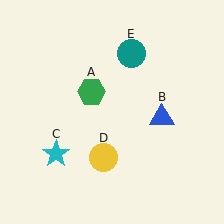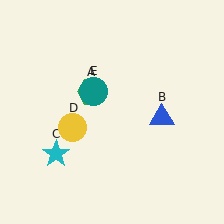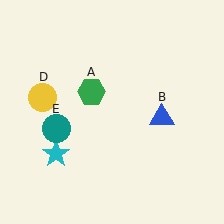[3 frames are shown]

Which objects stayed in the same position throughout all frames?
Green hexagon (object A) and blue triangle (object B) and cyan star (object C) remained stationary.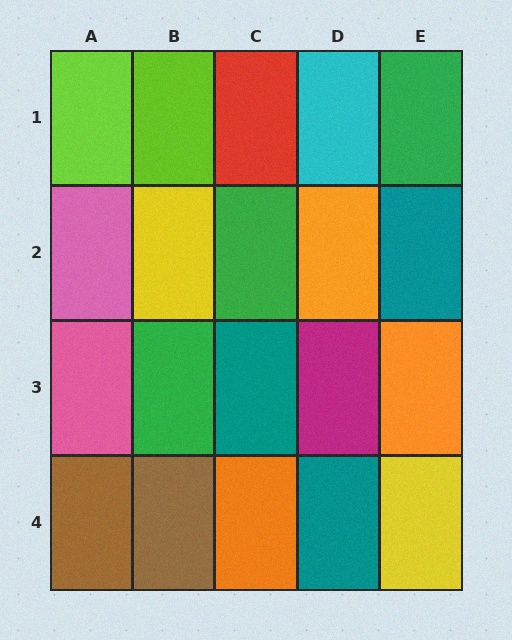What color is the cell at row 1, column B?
Lime.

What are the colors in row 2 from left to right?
Pink, yellow, green, orange, teal.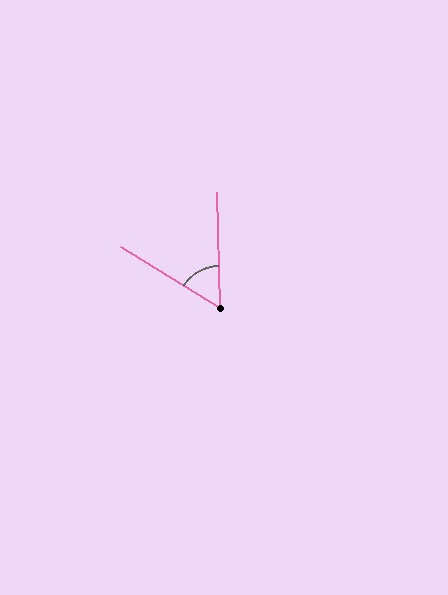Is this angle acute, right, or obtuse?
It is acute.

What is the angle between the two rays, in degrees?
Approximately 57 degrees.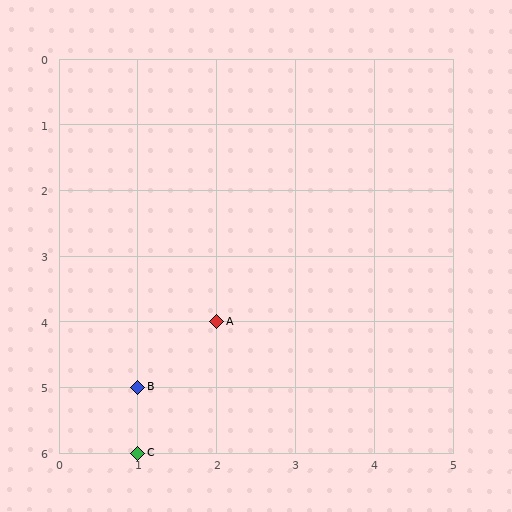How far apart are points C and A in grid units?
Points C and A are 1 column and 2 rows apart (about 2.2 grid units diagonally).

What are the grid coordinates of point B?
Point B is at grid coordinates (1, 5).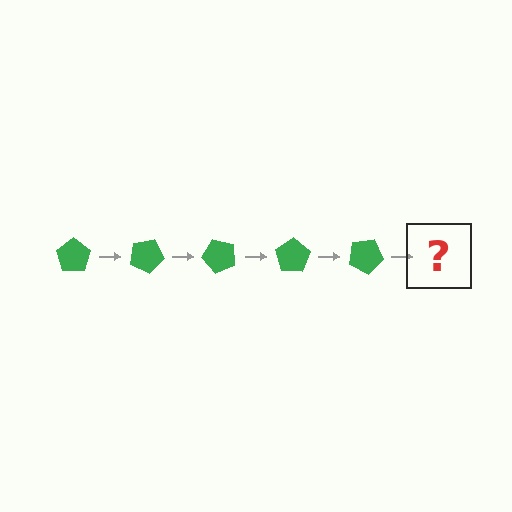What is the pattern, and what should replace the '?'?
The pattern is that the pentagon rotates 25 degrees each step. The '?' should be a green pentagon rotated 125 degrees.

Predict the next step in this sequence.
The next step is a green pentagon rotated 125 degrees.